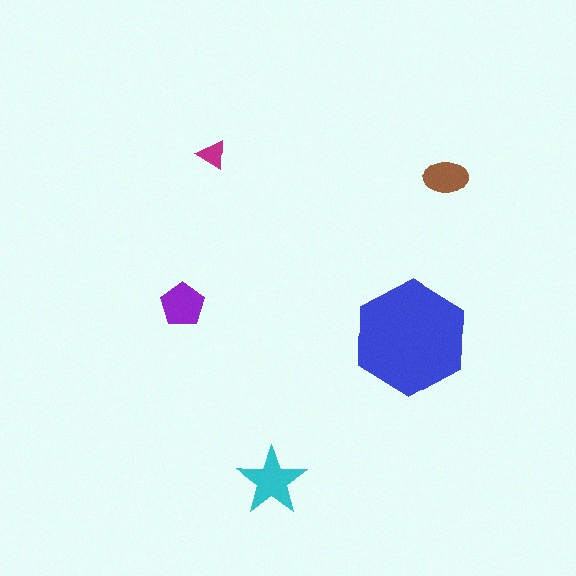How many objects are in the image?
There are 5 objects in the image.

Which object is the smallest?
The magenta triangle.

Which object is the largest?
The blue hexagon.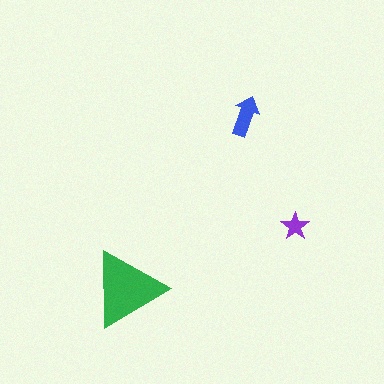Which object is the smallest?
The purple star.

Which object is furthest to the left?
The green triangle is leftmost.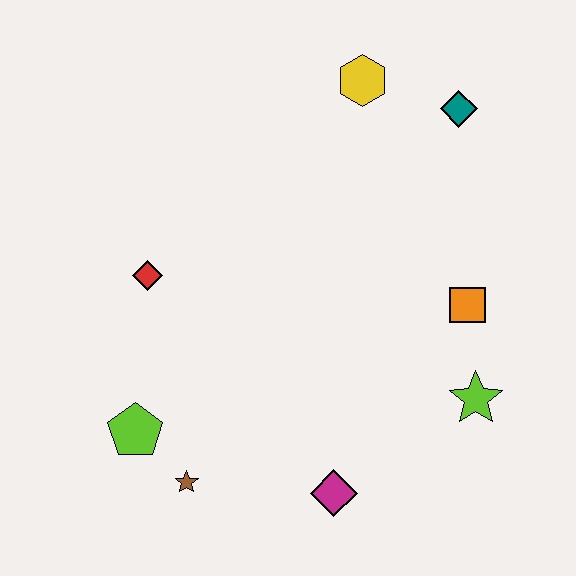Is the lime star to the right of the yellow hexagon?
Yes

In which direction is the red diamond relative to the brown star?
The red diamond is above the brown star.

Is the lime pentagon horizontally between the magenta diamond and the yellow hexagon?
No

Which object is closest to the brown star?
The lime pentagon is closest to the brown star.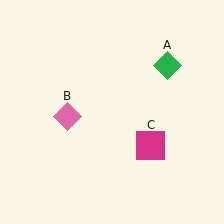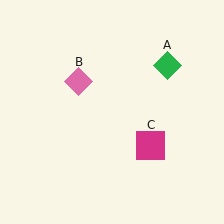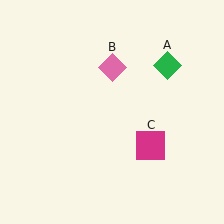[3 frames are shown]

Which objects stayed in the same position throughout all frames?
Green diamond (object A) and magenta square (object C) remained stationary.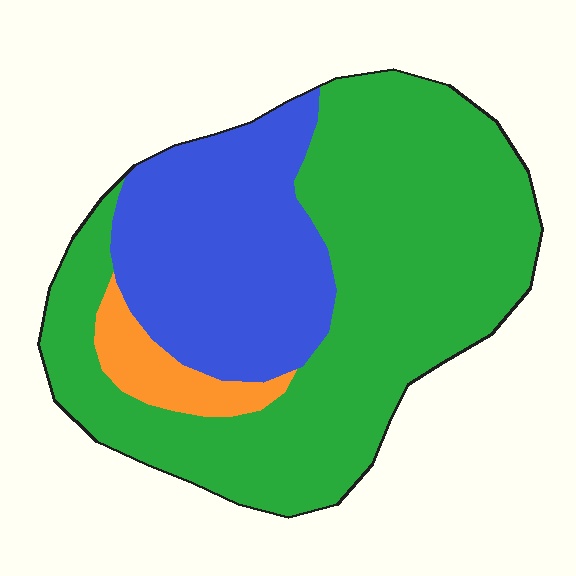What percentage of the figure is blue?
Blue covers around 30% of the figure.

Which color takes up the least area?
Orange, at roughly 5%.